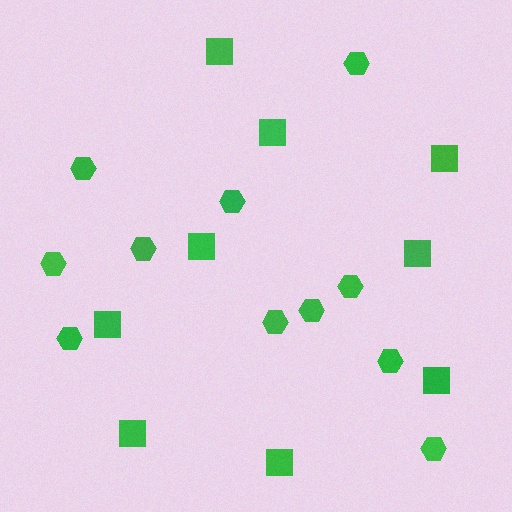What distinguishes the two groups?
There are 2 groups: one group of squares (9) and one group of hexagons (11).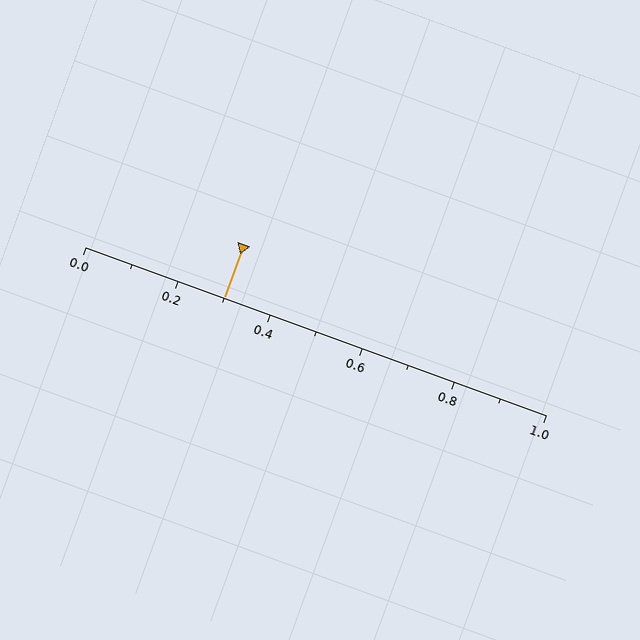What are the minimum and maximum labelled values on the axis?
The axis runs from 0.0 to 1.0.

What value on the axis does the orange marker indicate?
The marker indicates approximately 0.3.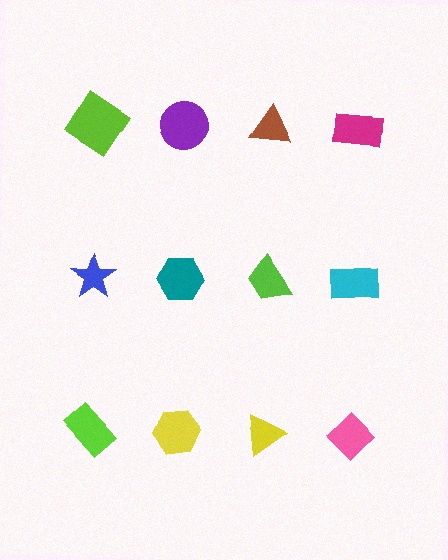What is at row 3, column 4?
A pink diamond.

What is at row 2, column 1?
A blue star.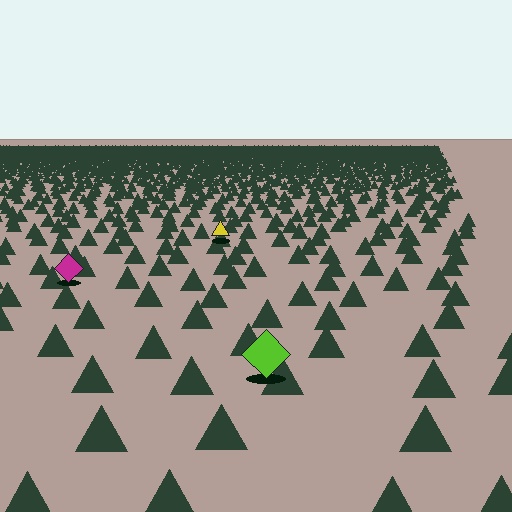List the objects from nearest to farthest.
From nearest to farthest: the lime diamond, the magenta diamond, the yellow triangle.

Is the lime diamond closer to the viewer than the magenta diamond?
Yes. The lime diamond is closer — you can tell from the texture gradient: the ground texture is coarser near it.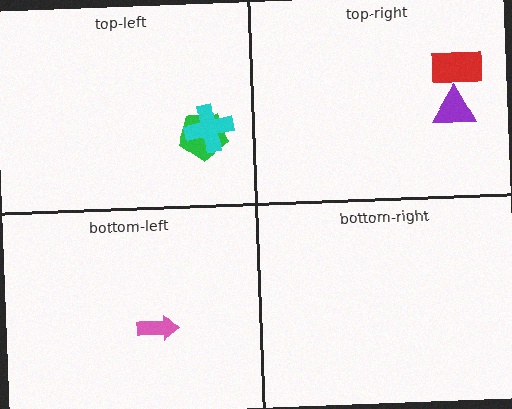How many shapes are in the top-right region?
2.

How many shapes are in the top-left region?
2.